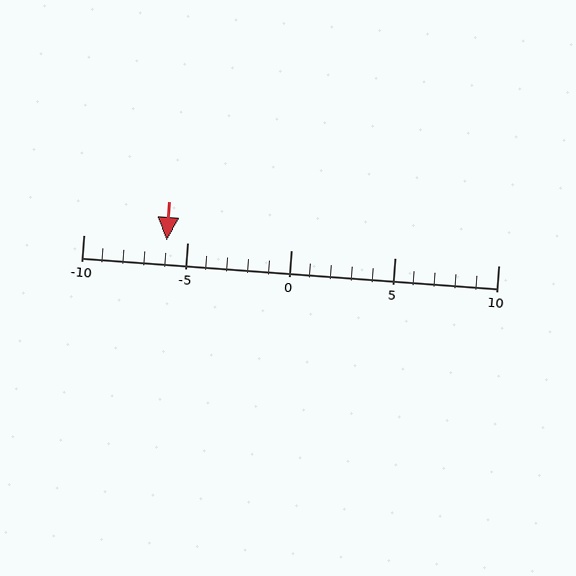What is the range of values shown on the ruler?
The ruler shows values from -10 to 10.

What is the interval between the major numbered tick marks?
The major tick marks are spaced 5 units apart.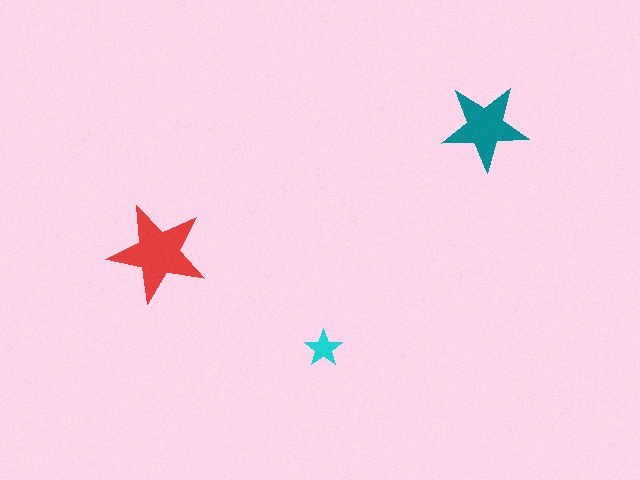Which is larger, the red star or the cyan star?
The red one.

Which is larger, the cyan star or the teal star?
The teal one.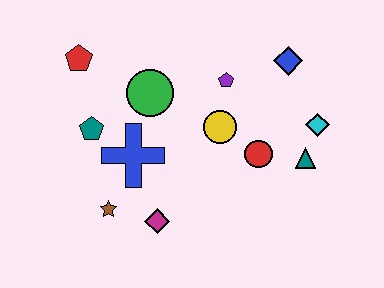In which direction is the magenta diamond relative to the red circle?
The magenta diamond is to the left of the red circle.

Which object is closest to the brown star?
The magenta diamond is closest to the brown star.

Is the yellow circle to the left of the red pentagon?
No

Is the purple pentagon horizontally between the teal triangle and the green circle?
Yes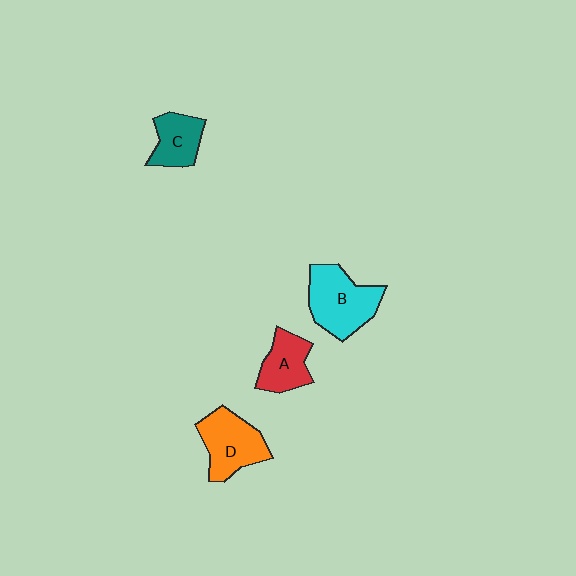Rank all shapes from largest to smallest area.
From largest to smallest: B (cyan), D (orange), A (red), C (teal).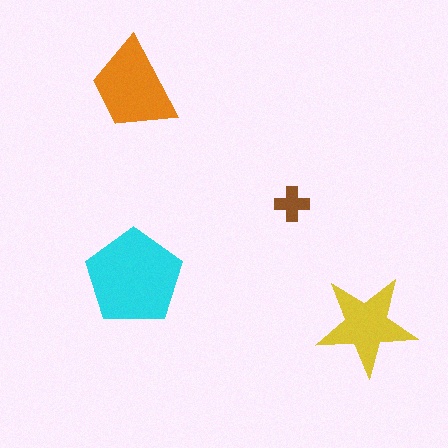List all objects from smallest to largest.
The brown cross, the yellow star, the orange trapezoid, the cyan pentagon.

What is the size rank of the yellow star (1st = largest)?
3rd.